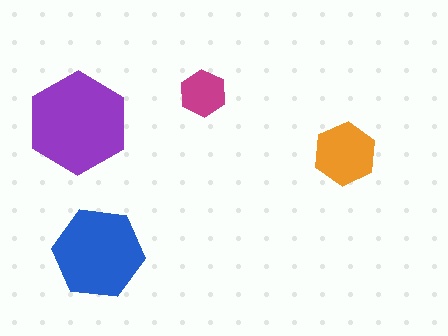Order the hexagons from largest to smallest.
the purple one, the blue one, the orange one, the magenta one.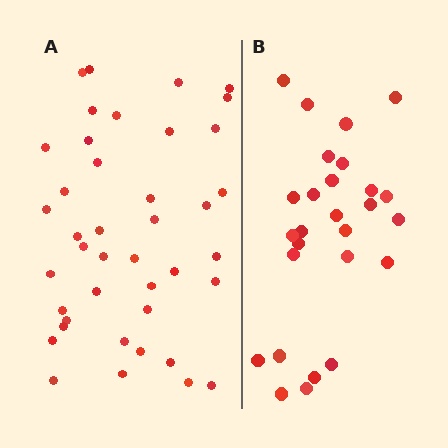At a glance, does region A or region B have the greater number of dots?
Region A (the left region) has more dots.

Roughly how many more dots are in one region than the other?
Region A has approximately 15 more dots than region B.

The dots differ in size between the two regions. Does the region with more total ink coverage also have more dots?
No. Region B has more total ink coverage because its dots are larger, but region A actually contains more individual dots. Total area can be misleading — the number of items is what matters here.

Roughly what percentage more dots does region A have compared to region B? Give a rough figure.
About 50% more.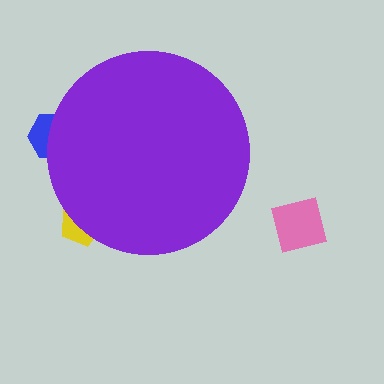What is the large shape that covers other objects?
A purple circle.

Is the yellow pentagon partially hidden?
Yes, the yellow pentagon is partially hidden behind the purple circle.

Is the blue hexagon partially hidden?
Yes, the blue hexagon is partially hidden behind the purple circle.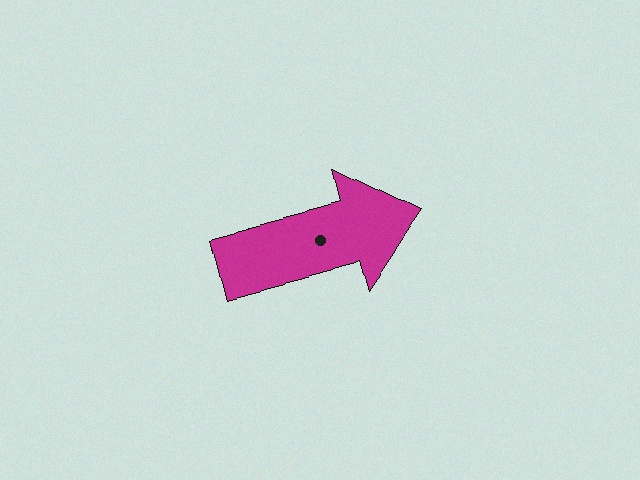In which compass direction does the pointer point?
East.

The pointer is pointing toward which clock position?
Roughly 3 o'clock.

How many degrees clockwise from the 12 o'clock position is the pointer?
Approximately 75 degrees.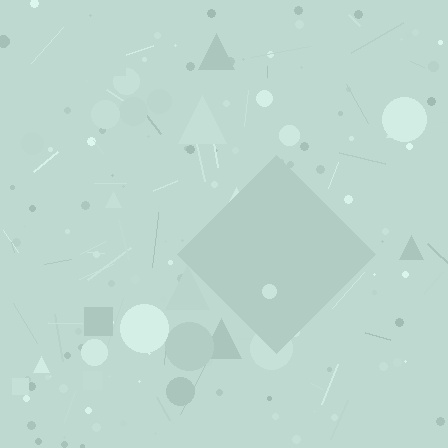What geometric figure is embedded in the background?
A diamond is embedded in the background.